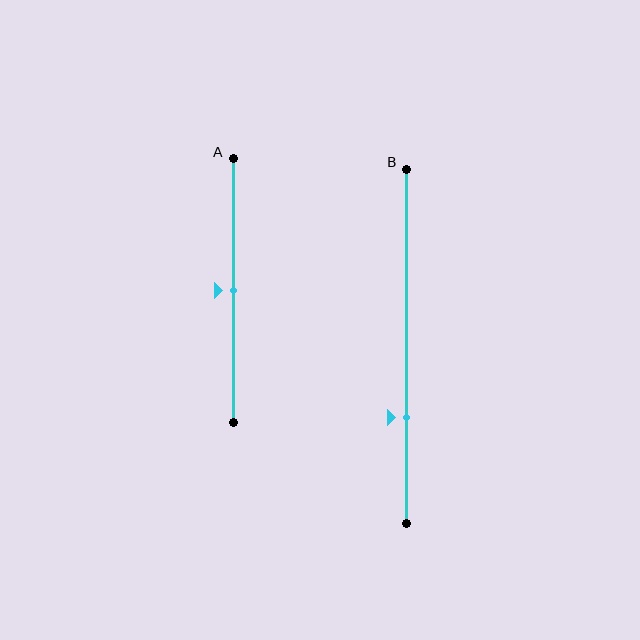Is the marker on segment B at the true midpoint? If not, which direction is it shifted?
No, the marker on segment B is shifted downward by about 20% of the segment length.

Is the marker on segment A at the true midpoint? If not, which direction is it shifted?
Yes, the marker on segment A is at the true midpoint.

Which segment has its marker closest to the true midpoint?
Segment A has its marker closest to the true midpoint.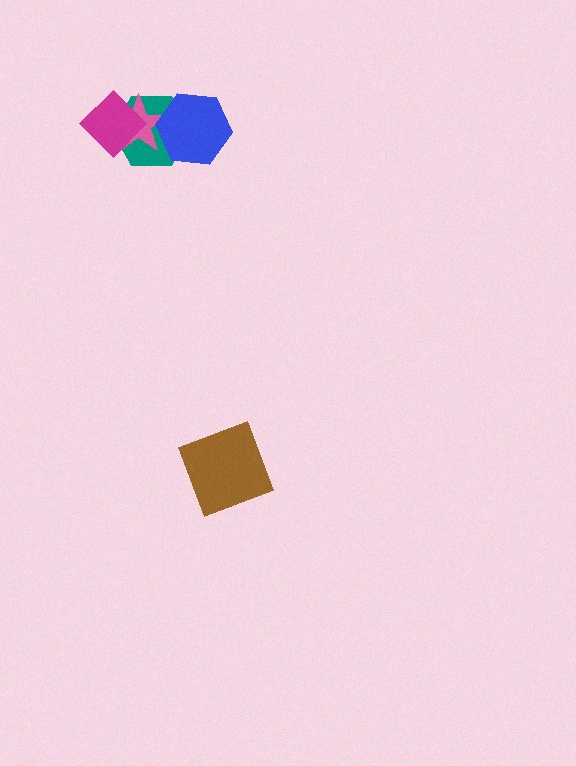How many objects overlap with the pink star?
3 objects overlap with the pink star.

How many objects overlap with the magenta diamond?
2 objects overlap with the magenta diamond.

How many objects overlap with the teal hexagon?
3 objects overlap with the teal hexagon.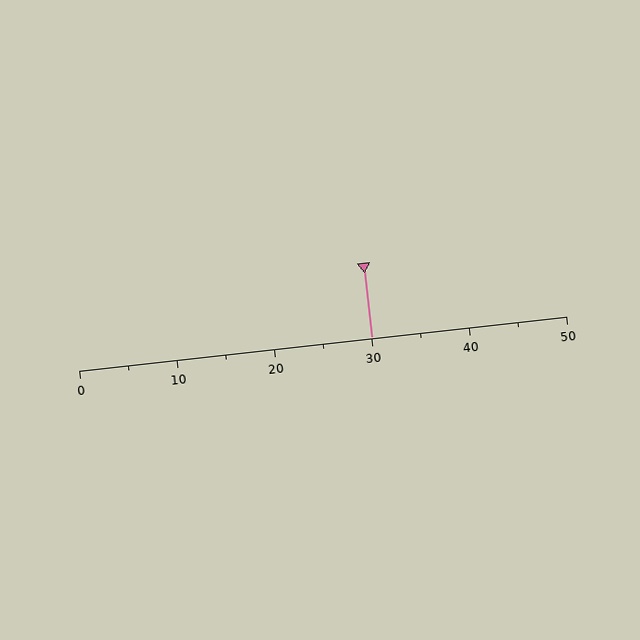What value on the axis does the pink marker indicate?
The marker indicates approximately 30.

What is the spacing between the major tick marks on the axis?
The major ticks are spaced 10 apart.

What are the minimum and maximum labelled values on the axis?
The axis runs from 0 to 50.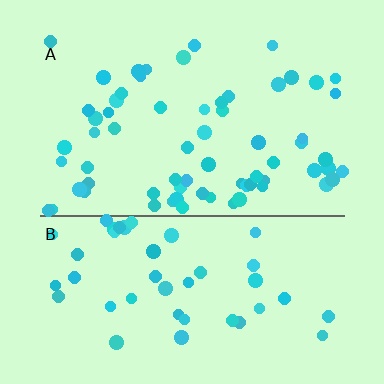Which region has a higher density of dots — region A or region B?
A (the top).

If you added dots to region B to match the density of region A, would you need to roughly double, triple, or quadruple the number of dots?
Approximately double.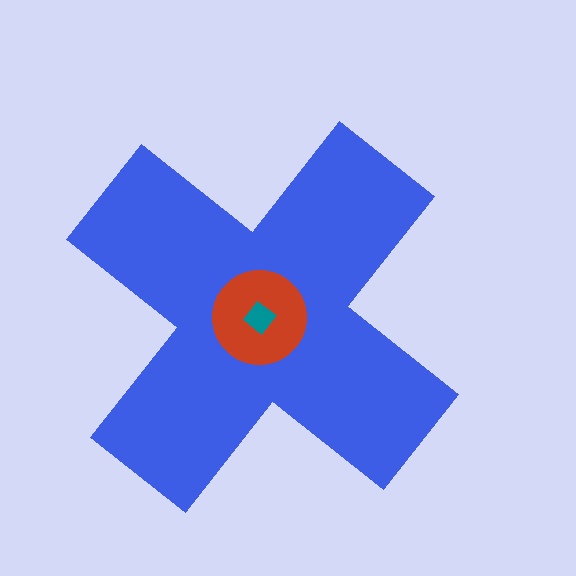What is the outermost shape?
The blue cross.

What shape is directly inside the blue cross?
The red circle.